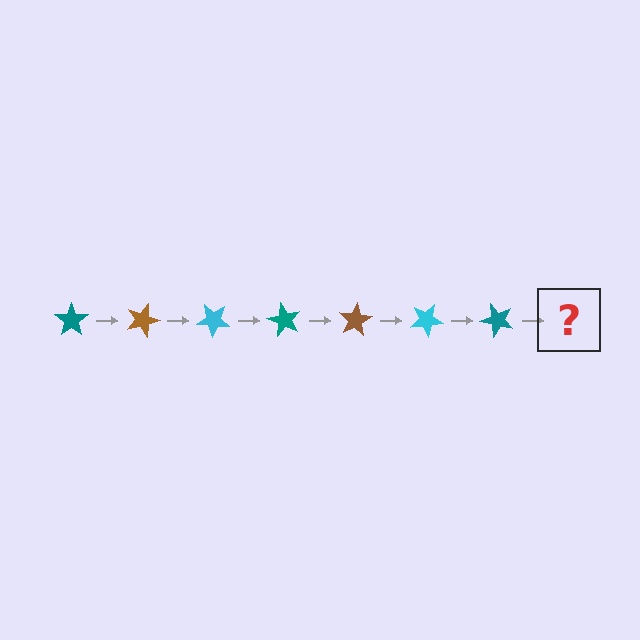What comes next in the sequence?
The next element should be a brown star, rotated 140 degrees from the start.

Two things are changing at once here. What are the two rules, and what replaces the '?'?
The two rules are that it rotates 20 degrees each step and the color cycles through teal, brown, and cyan. The '?' should be a brown star, rotated 140 degrees from the start.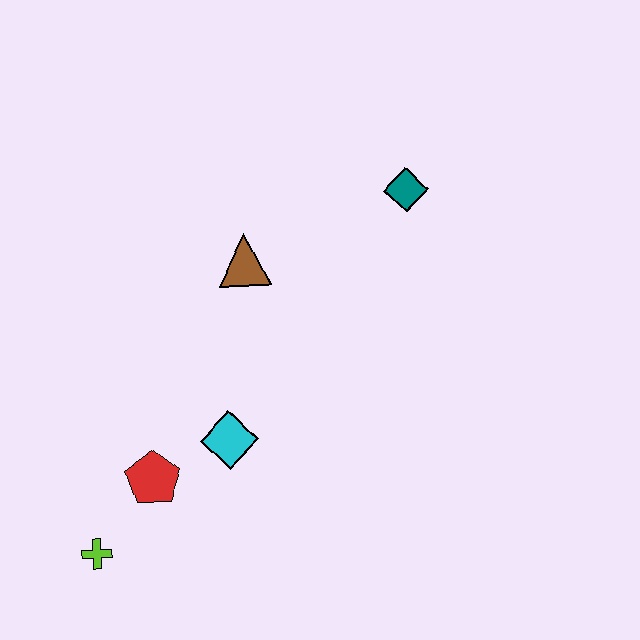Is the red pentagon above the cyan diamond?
No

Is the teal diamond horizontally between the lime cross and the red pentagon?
No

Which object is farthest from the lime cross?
The teal diamond is farthest from the lime cross.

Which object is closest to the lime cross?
The red pentagon is closest to the lime cross.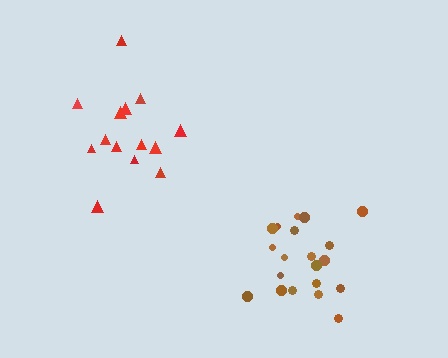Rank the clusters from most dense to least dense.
brown, red.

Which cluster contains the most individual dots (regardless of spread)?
Brown (20).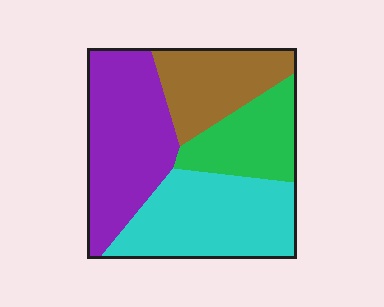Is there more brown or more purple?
Purple.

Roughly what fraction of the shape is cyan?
Cyan takes up between a sixth and a third of the shape.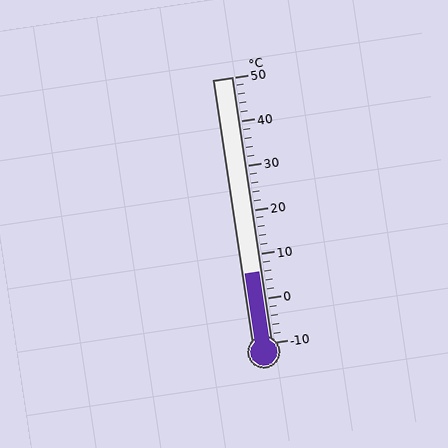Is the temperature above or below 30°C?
The temperature is below 30°C.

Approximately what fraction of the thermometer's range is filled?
The thermometer is filled to approximately 25% of its range.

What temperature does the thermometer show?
The thermometer shows approximately 6°C.